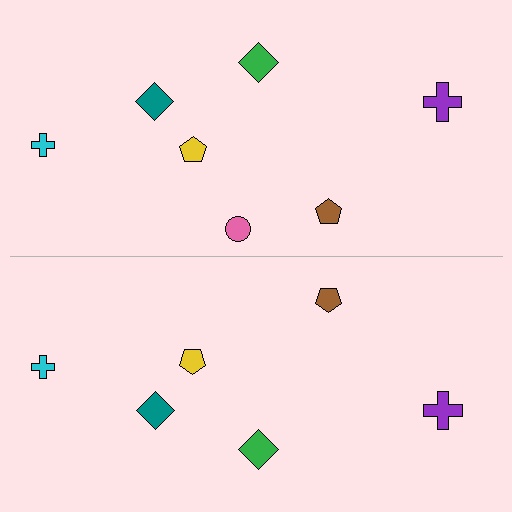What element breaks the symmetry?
A pink circle is missing from the bottom side.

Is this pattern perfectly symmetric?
No, the pattern is not perfectly symmetric. A pink circle is missing from the bottom side.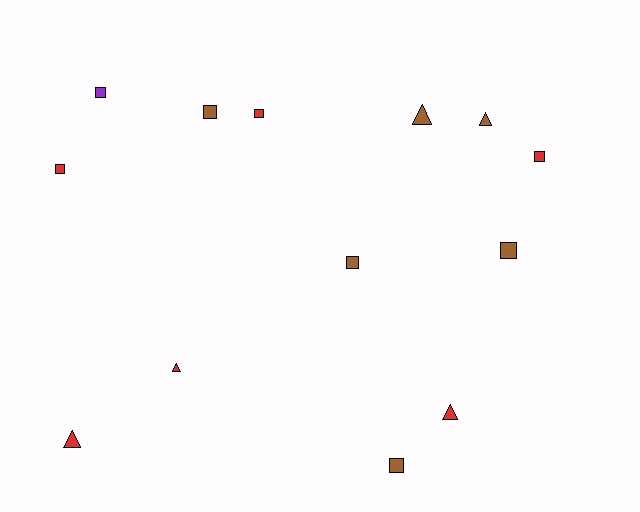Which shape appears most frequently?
Square, with 8 objects.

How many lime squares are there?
There are no lime squares.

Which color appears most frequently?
Brown, with 6 objects.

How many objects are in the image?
There are 13 objects.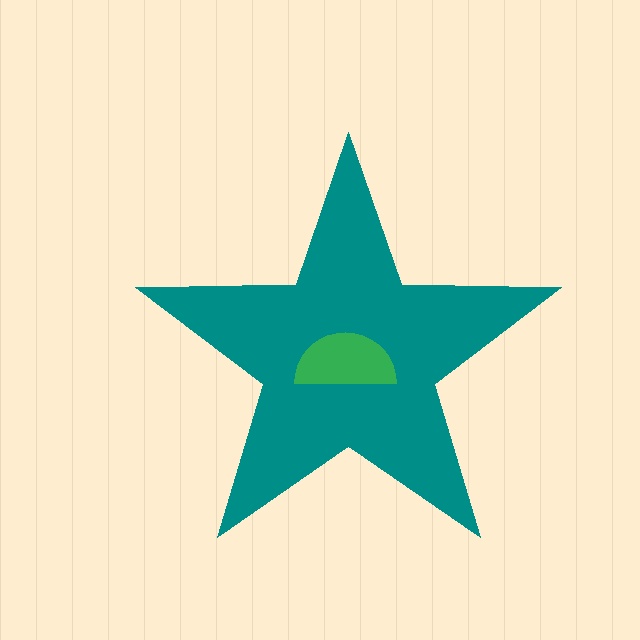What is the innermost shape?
The green semicircle.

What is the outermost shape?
The teal star.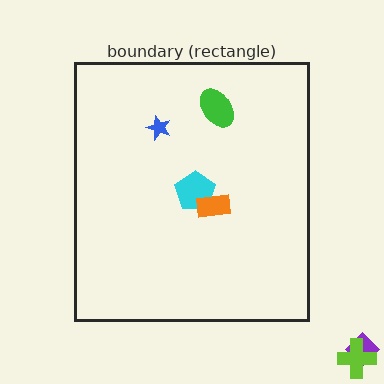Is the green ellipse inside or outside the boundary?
Inside.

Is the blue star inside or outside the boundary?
Inside.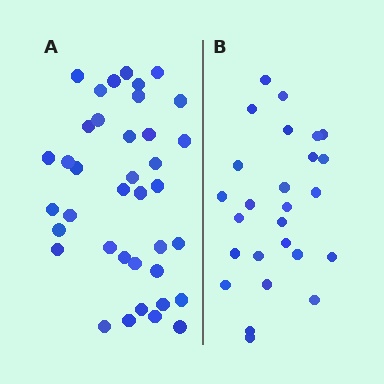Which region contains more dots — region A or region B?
Region A (the left region) has more dots.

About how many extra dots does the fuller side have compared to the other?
Region A has roughly 12 or so more dots than region B.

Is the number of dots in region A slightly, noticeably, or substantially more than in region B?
Region A has substantially more. The ratio is roughly 1.5 to 1.